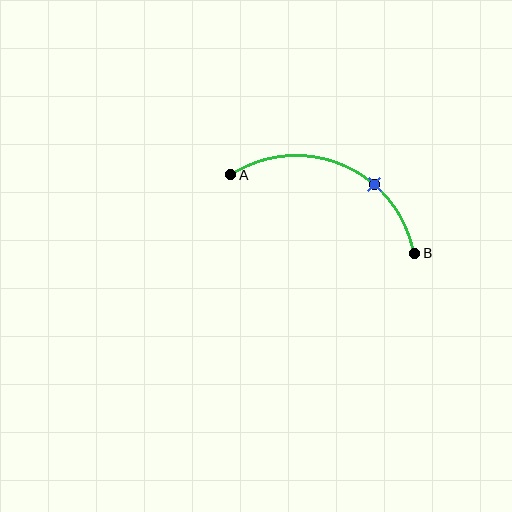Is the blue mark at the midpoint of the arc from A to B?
No. The blue mark lies on the arc but is closer to endpoint B. The arc midpoint would be at the point on the curve equidistant along the arc from both A and B.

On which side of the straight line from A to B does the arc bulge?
The arc bulges above the straight line connecting A and B.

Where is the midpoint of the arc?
The arc midpoint is the point on the curve farthest from the straight line joining A and B. It sits above that line.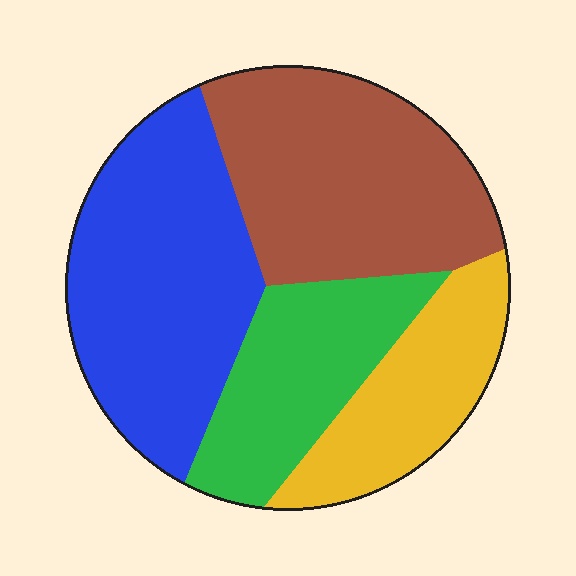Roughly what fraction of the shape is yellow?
Yellow takes up about one sixth (1/6) of the shape.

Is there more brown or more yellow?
Brown.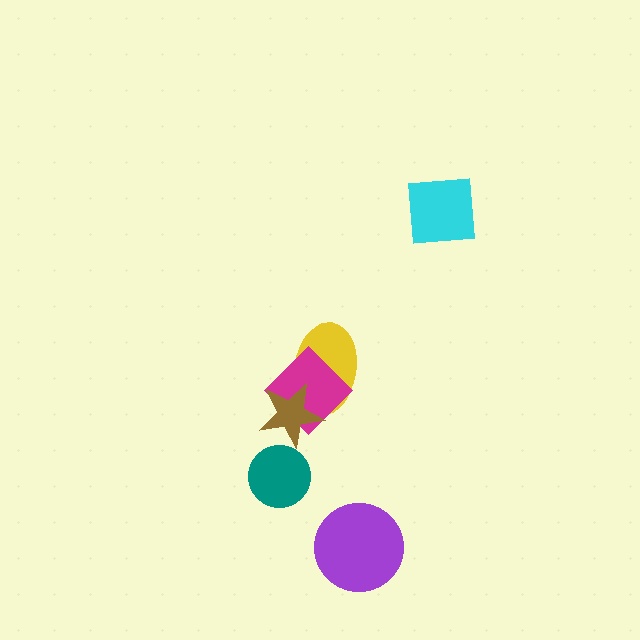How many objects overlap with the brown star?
2 objects overlap with the brown star.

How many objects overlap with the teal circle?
0 objects overlap with the teal circle.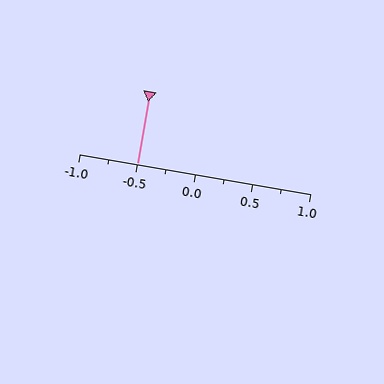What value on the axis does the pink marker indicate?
The marker indicates approximately -0.5.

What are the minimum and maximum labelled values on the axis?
The axis runs from -1.0 to 1.0.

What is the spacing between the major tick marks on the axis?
The major ticks are spaced 0.5 apart.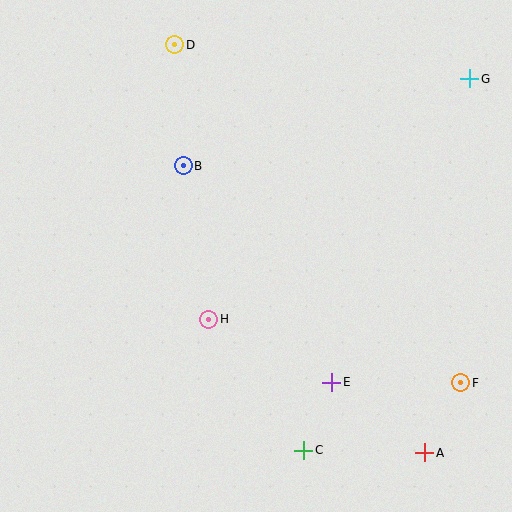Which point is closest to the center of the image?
Point H at (209, 319) is closest to the center.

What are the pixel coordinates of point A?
Point A is at (425, 453).